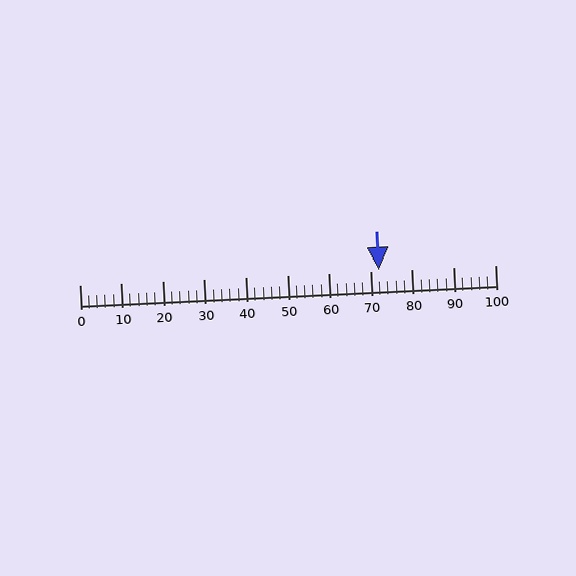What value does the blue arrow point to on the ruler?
The blue arrow points to approximately 72.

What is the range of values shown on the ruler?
The ruler shows values from 0 to 100.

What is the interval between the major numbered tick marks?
The major tick marks are spaced 10 units apart.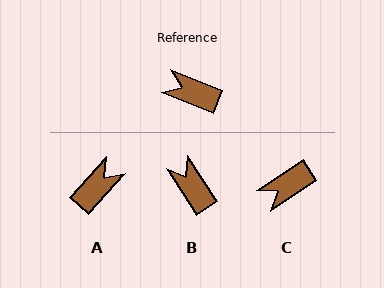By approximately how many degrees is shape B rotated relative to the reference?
Approximately 35 degrees clockwise.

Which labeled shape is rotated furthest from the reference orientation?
A, about 110 degrees away.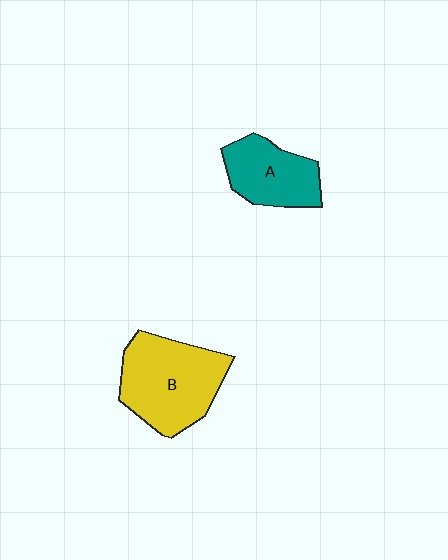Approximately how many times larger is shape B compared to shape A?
Approximately 1.5 times.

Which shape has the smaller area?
Shape A (teal).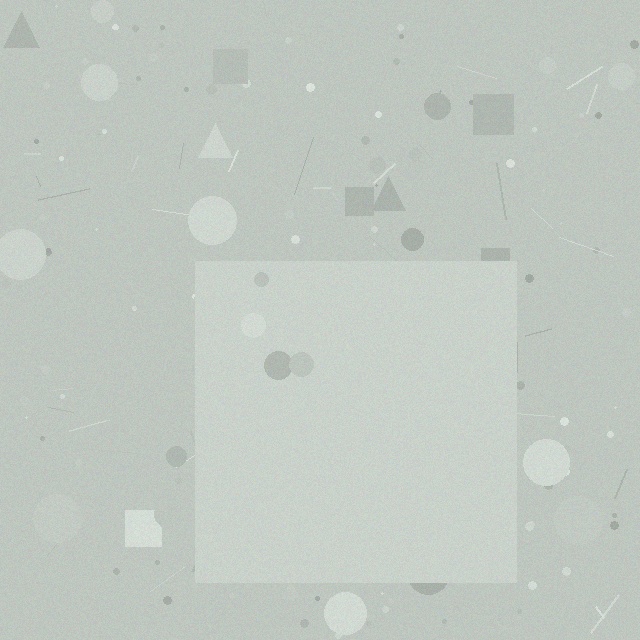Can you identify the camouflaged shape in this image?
The camouflaged shape is a square.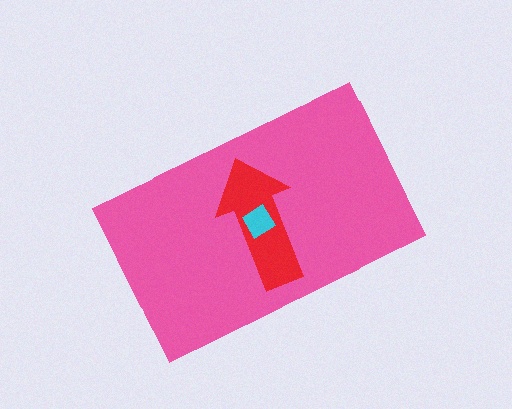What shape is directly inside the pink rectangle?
The red arrow.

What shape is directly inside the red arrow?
The cyan diamond.